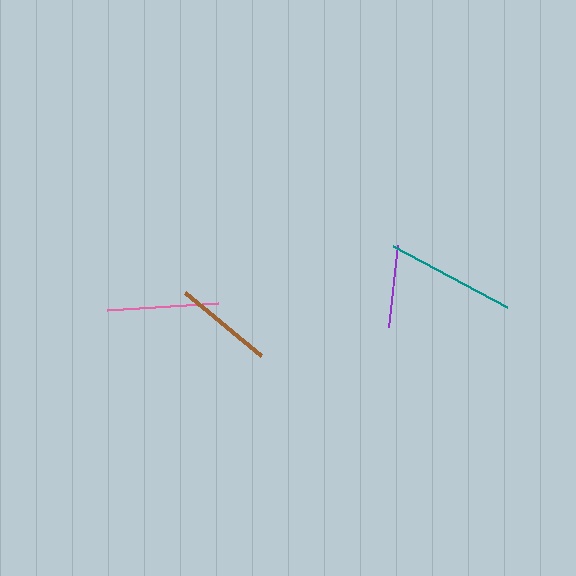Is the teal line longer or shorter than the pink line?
The teal line is longer than the pink line.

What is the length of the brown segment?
The brown segment is approximately 99 pixels long.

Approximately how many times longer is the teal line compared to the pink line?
The teal line is approximately 1.2 times the length of the pink line.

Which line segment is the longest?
The teal line is the longest at approximately 129 pixels.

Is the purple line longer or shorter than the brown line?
The brown line is longer than the purple line.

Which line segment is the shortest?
The purple line is the shortest at approximately 83 pixels.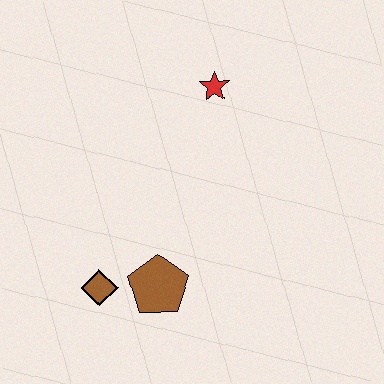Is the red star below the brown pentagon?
No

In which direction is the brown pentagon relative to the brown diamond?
The brown pentagon is to the right of the brown diamond.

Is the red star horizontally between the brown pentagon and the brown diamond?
No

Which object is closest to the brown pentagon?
The brown diamond is closest to the brown pentagon.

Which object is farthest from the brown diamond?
The red star is farthest from the brown diamond.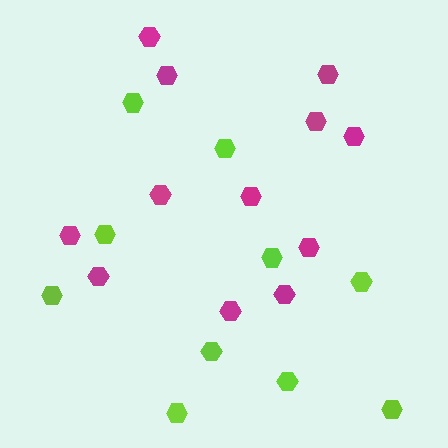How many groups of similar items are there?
There are 2 groups: one group of lime hexagons (10) and one group of magenta hexagons (12).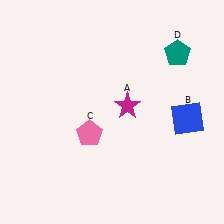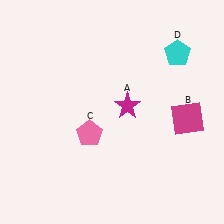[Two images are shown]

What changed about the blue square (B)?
In Image 1, B is blue. In Image 2, it changed to magenta.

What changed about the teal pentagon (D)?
In Image 1, D is teal. In Image 2, it changed to cyan.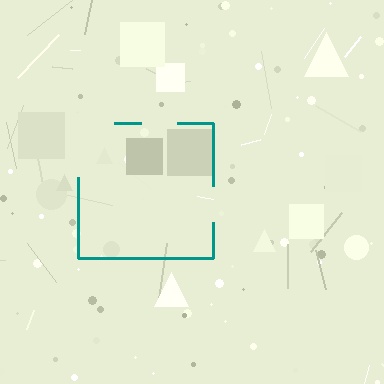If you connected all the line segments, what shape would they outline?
They would outline a square.